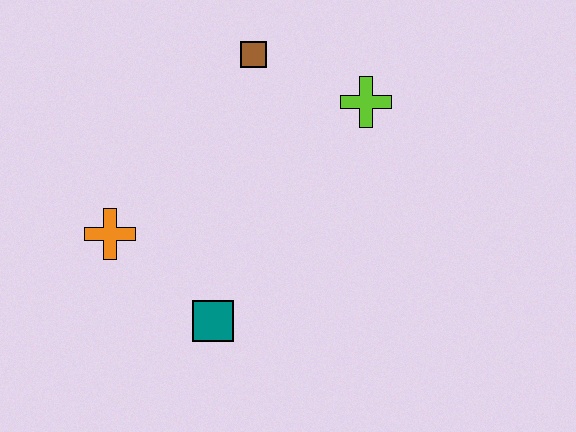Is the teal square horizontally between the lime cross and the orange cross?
Yes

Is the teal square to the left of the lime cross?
Yes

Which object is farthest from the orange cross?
The lime cross is farthest from the orange cross.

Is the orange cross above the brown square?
No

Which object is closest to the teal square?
The orange cross is closest to the teal square.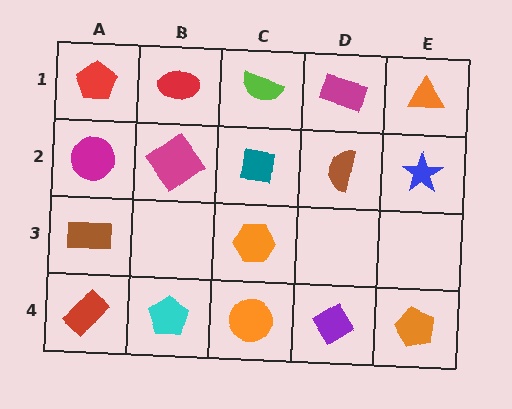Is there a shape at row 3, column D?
No, that cell is empty.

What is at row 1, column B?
A red ellipse.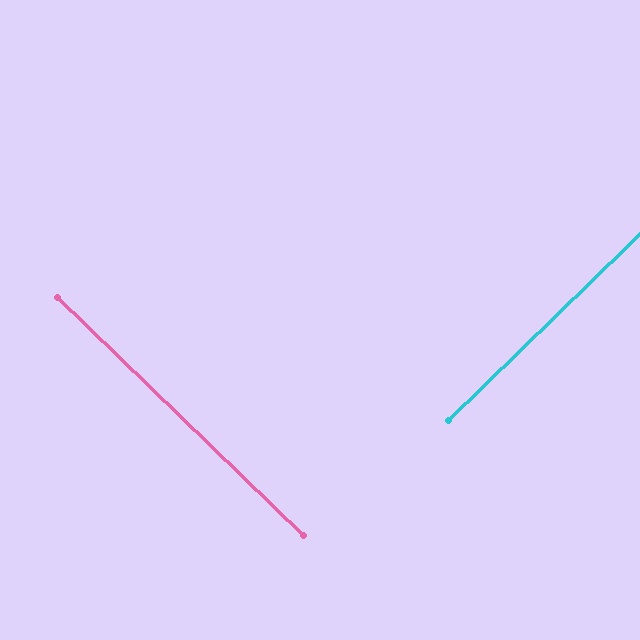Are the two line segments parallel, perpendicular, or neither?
Perpendicular — they meet at approximately 88°.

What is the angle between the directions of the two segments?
Approximately 88 degrees.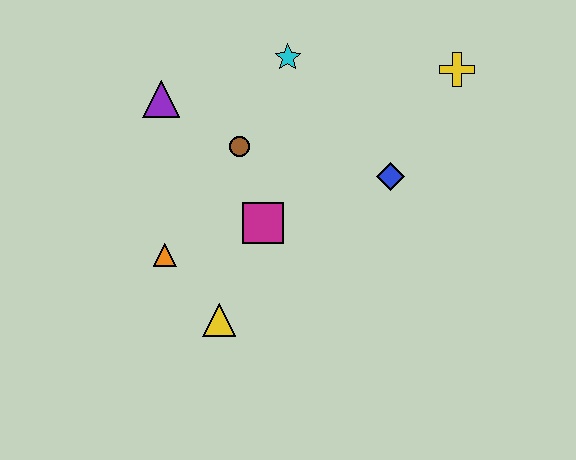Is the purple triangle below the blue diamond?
No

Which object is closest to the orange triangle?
The yellow triangle is closest to the orange triangle.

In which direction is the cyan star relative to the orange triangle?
The cyan star is above the orange triangle.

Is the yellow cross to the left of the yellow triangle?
No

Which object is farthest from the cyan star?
The yellow triangle is farthest from the cyan star.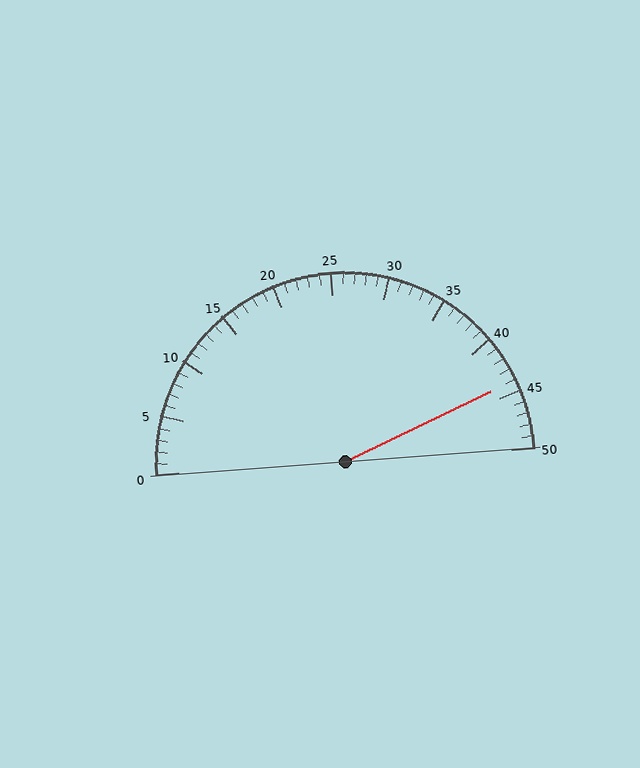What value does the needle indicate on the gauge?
The needle indicates approximately 44.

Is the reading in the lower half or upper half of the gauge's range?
The reading is in the upper half of the range (0 to 50).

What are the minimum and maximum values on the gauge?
The gauge ranges from 0 to 50.